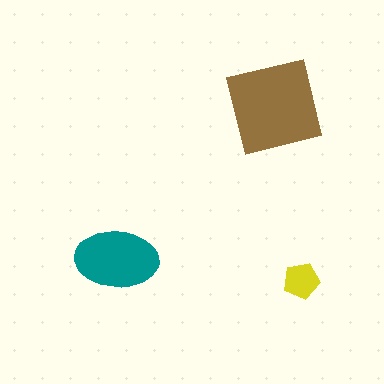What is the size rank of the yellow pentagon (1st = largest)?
3rd.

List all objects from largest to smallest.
The brown square, the teal ellipse, the yellow pentagon.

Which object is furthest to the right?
The yellow pentagon is rightmost.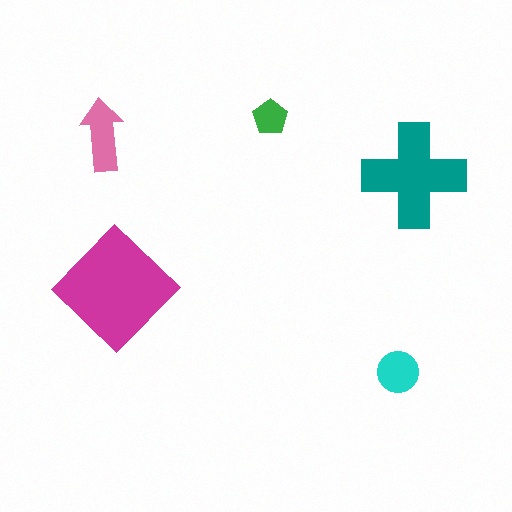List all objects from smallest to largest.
The green pentagon, the cyan circle, the pink arrow, the teal cross, the magenta diamond.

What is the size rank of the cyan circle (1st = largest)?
4th.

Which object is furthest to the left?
The pink arrow is leftmost.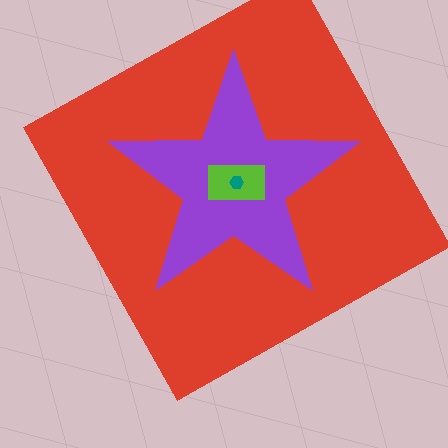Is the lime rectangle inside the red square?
Yes.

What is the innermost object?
The teal hexagon.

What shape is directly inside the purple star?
The lime rectangle.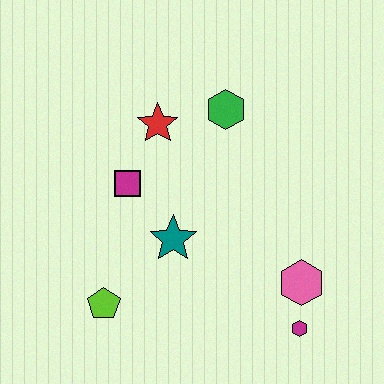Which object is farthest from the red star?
The magenta hexagon is farthest from the red star.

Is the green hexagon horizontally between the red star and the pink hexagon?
Yes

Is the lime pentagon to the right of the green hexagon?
No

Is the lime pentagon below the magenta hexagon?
No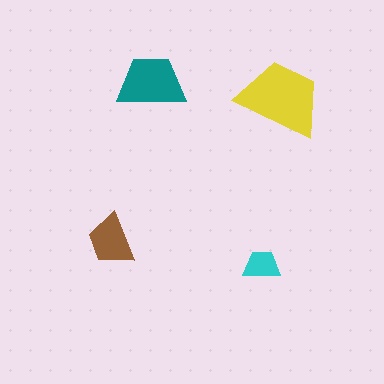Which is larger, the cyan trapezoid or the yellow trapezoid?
The yellow one.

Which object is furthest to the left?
The brown trapezoid is leftmost.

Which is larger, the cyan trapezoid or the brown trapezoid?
The brown one.